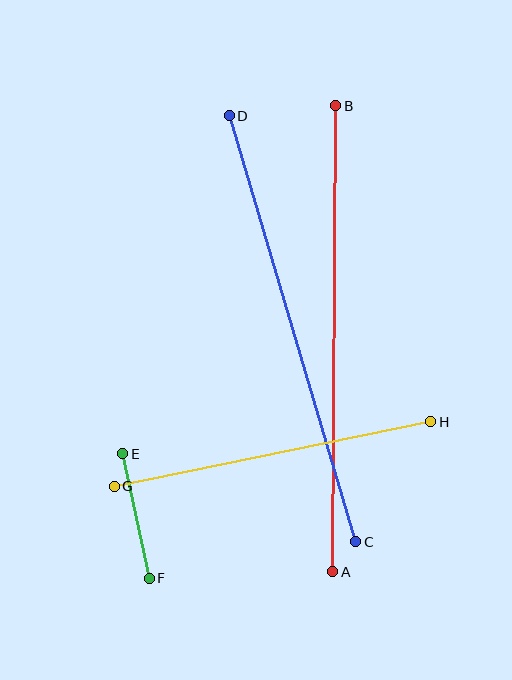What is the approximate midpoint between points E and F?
The midpoint is at approximately (136, 516) pixels.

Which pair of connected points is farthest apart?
Points A and B are farthest apart.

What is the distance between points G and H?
The distance is approximately 323 pixels.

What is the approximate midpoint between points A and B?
The midpoint is at approximately (334, 339) pixels.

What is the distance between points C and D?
The distance is approximately 445 pixels.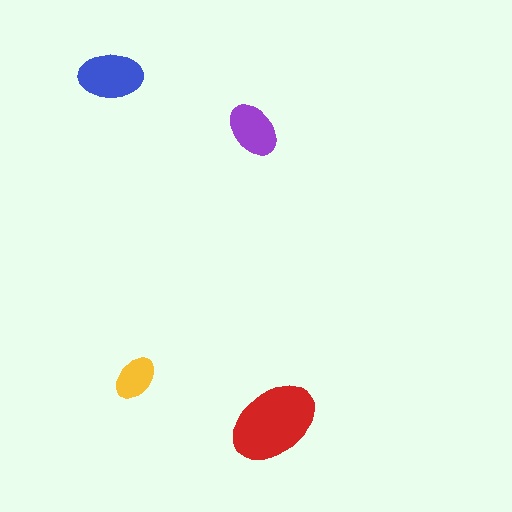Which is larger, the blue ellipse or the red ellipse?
The red one.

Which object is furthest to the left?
The blue ellipse is leftmost.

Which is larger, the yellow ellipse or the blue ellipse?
The blue one.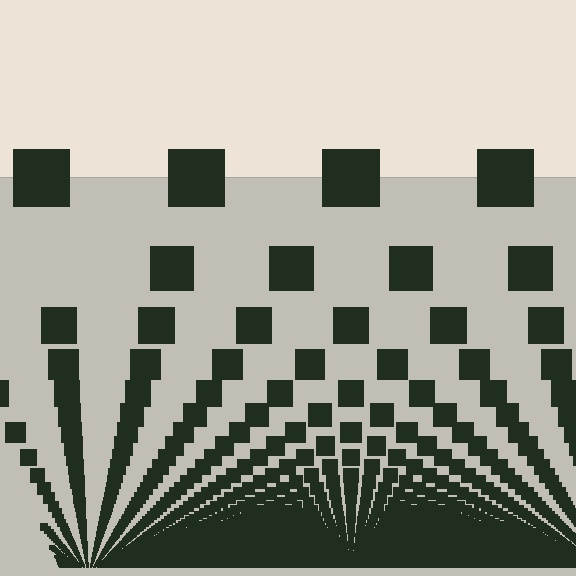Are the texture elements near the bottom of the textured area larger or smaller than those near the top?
Smaller. The gradient is inverted — elements near the bottom are smaller and denser.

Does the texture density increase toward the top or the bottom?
Density increases toward the bottom.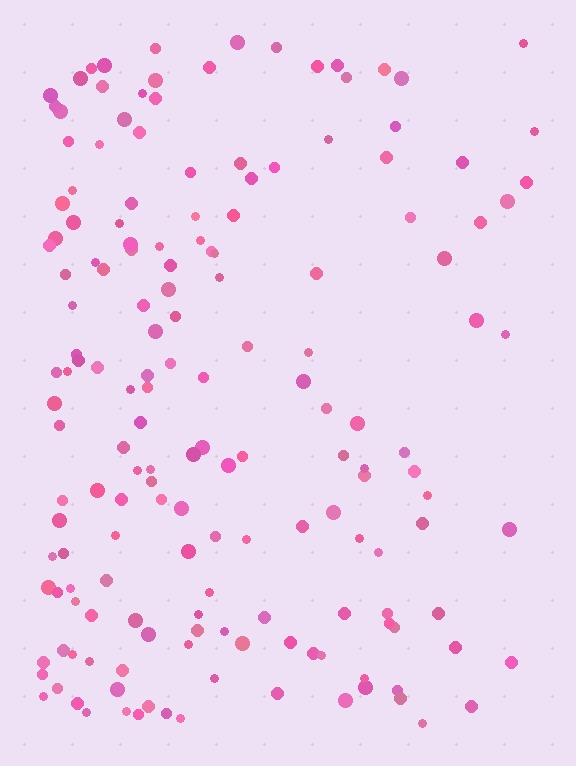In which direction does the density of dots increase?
From right to left, with the left side densest.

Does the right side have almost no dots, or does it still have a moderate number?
Still a moderate number, just noticeably fewer than the left.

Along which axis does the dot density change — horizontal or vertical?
Horizontal.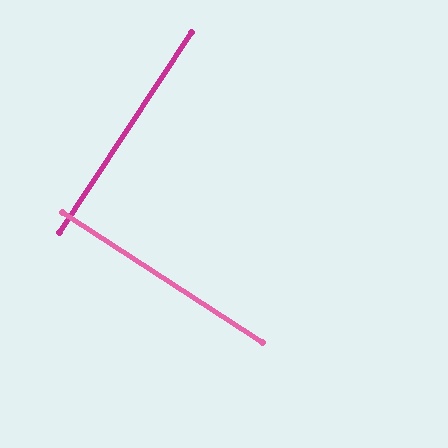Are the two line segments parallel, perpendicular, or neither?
Perpendicular — they meet at approximately 90°.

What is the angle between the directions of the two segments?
Approximately 90 degrees.